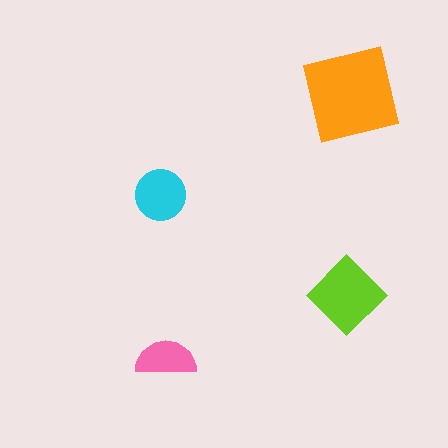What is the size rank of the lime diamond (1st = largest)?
2nd.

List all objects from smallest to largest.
The pink semicircle, the cyan circle, the lime diamond, the orange square.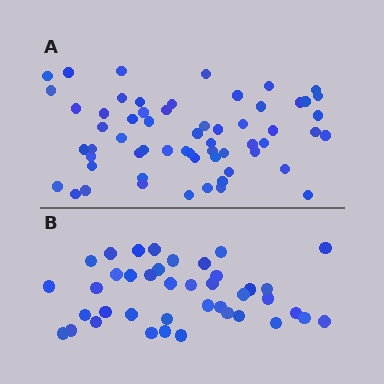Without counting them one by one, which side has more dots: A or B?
Region A (the top region) has more dots.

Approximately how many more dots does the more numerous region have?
Region A has approximately 20 more dots than region B.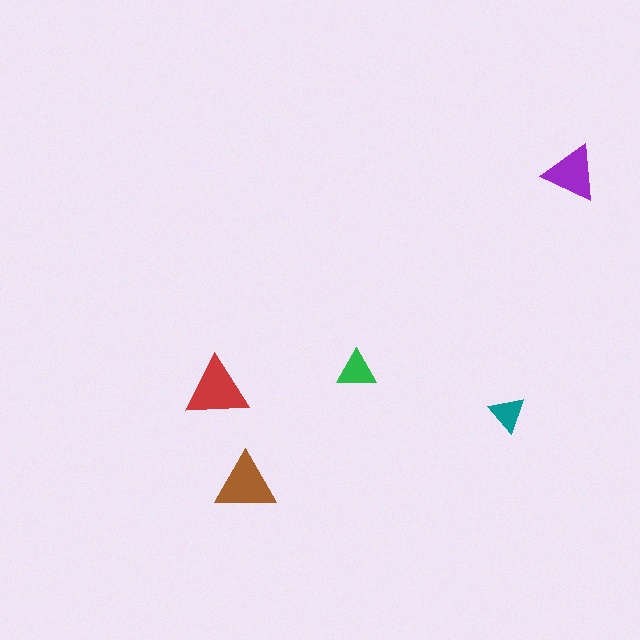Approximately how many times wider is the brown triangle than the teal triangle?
About 1.5 times wider.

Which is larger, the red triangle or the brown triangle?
The red one.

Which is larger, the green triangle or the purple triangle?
The purple one.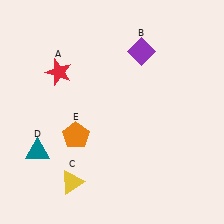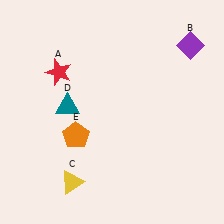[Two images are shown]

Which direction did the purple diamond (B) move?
The purple diamond (B) moved right.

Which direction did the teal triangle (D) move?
The teal triangle (D) moved up.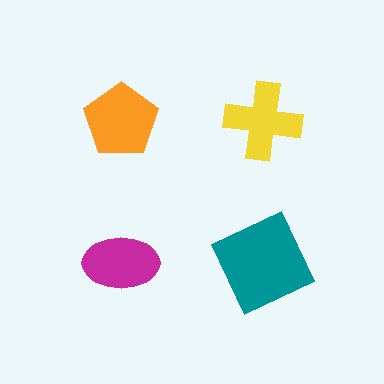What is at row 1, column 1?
An orange pentagon.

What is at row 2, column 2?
A teal square.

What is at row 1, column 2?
A yellow cross.